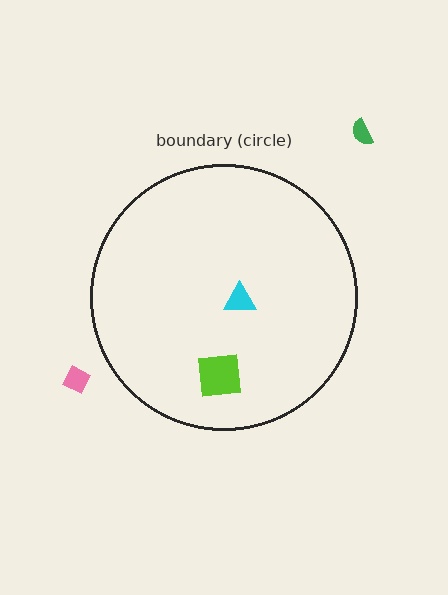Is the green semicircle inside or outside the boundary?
Outside.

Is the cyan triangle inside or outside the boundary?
Inside.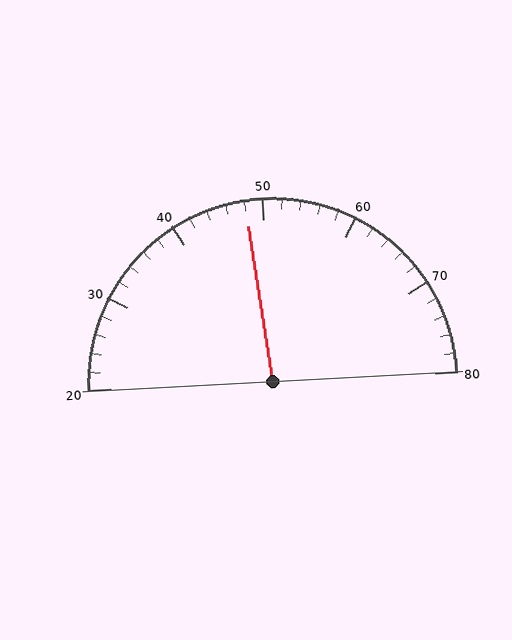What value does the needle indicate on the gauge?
The needle indicates approximately 48.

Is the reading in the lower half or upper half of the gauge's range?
The reading is in the lower half of the range (20 to 80).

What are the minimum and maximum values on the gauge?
The gauge ranges from 20 to 80.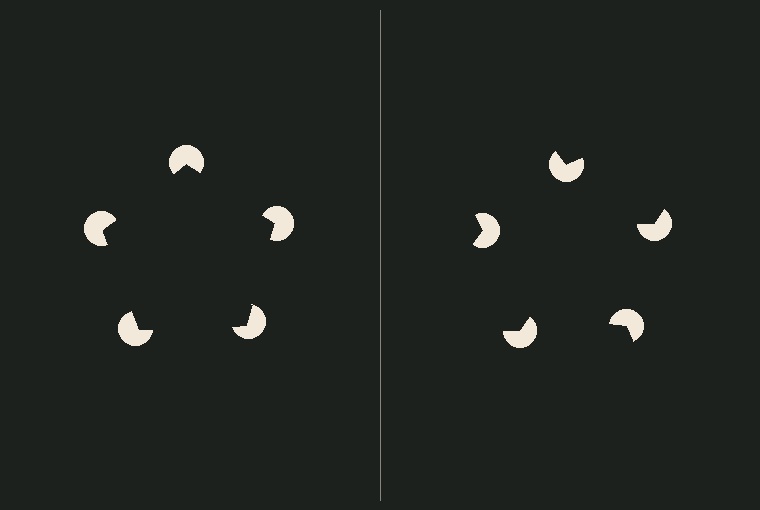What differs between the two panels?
The pac-man discs are positioned identically on both sides; only the wedge orientations differ. On the left they align to a pentagon; on the right they are misaligned.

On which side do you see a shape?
An illusory pentagon appears on the left side. On the right side the wedge cuts are rotated, so no coherent shape forms.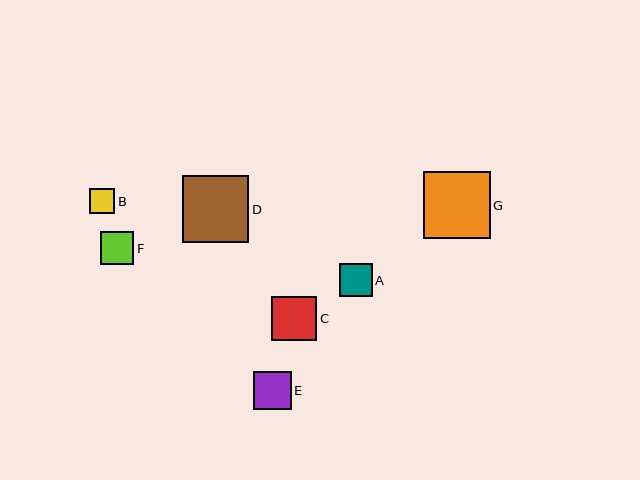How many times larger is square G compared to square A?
Square G is approximately 2.0 times the size of square A.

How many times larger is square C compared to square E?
Square C is approximately 1.2 times the size of square E.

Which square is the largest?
Square G is the largest with a size of approximately 67 pixels.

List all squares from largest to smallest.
From largest to smallest: G, D, C, E, F, A, B.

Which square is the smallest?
Square B is the smallest with a size of approximately 25 pixels.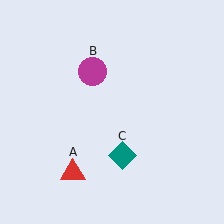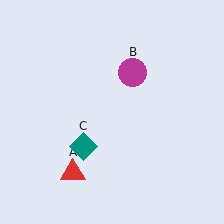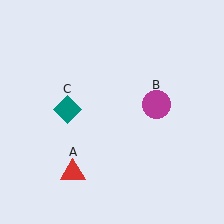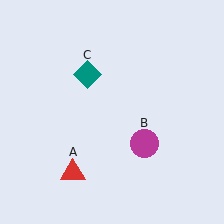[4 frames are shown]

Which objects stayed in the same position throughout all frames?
Red triangle (object A) remained stationary.